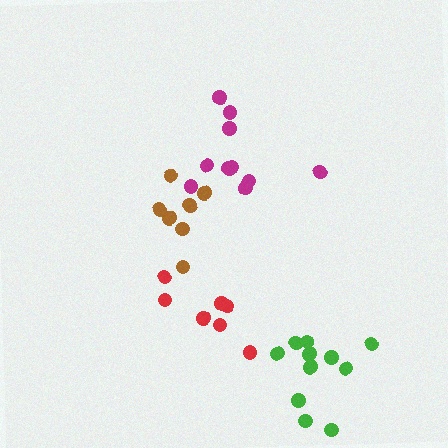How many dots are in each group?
Group 1: 10 dots, Group 2: 11 dots, Group 3: 7 dots, Group 4: 7 dots (35 total).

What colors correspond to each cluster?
The clusters are colored: magenta, green, brown, red.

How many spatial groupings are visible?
There are 4 spatial groupings.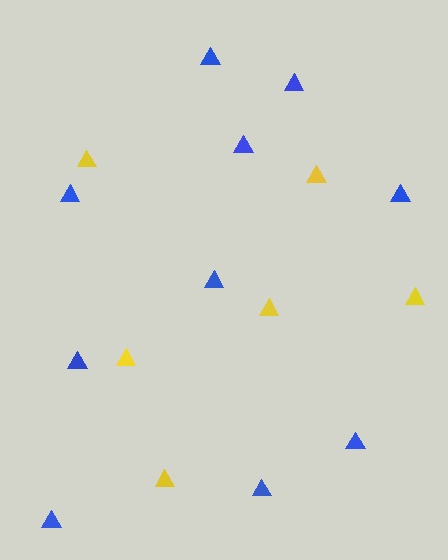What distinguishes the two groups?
There are 2 groups: one group of blue triangles (10) and one group of yellow triangles (6).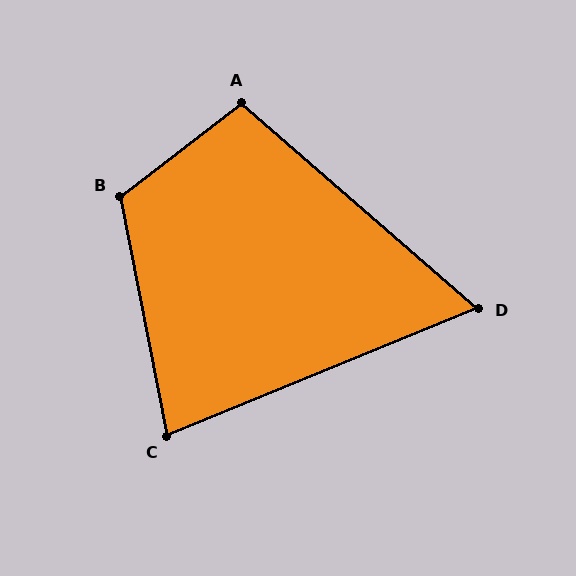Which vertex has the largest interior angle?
B, at approximately 117 degrees.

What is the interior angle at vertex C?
Approximately 79 degrees (acute).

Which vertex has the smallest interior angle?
D, at approximately 63 degrees.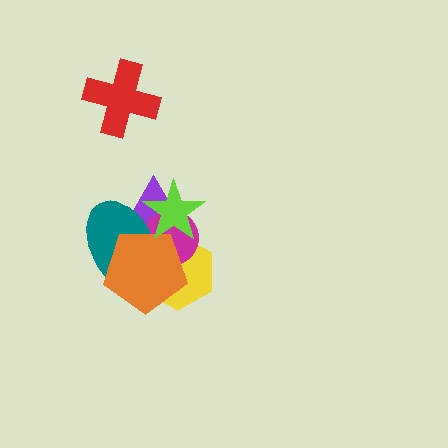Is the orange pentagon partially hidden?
Yes, it is partially covered by another shape.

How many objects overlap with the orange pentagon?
5 objects overlap with the orange pentagon.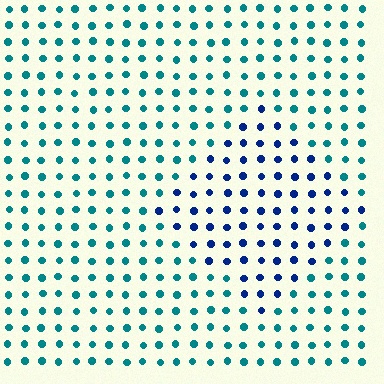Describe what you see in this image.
The image is filled with small teal elements in a uniform arrangement. A diamond-shaped region is visible where the elements are tinted to a slightly different hue, forming a subtle color boundary.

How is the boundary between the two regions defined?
The boundary is defined purely by a slight shift in hue (about 43 degrees). Spacing, size, and orientation are identical on both sides.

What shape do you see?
I see a diamond.